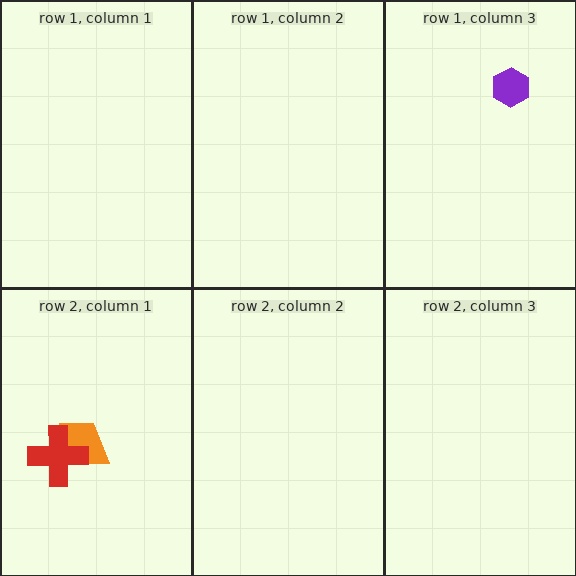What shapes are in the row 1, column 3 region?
The purple hexagon.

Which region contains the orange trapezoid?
The row 2, column 1 region.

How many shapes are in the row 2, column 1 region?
2.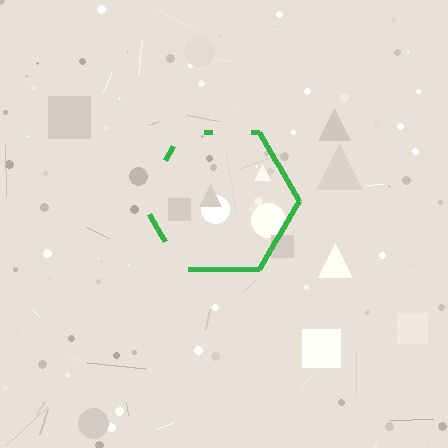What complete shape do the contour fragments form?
The contour fragments form a hexagon.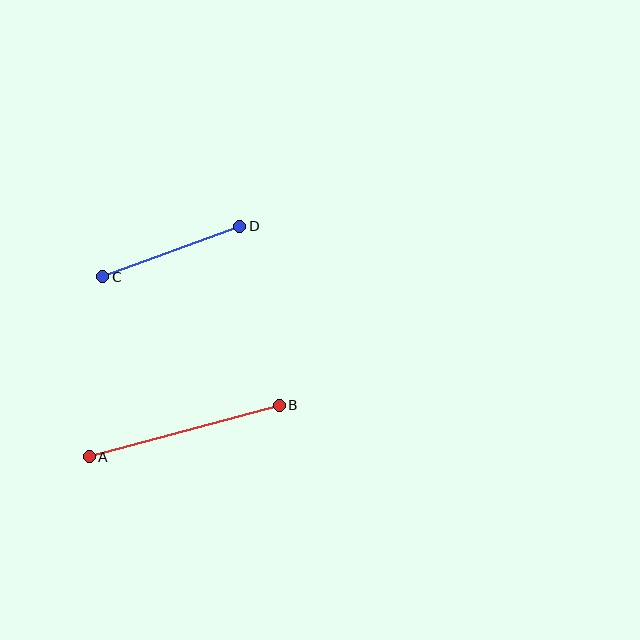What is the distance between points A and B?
The distance is approximately 197 pixels.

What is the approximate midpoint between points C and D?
The midpoint is at approximately (171, 251) pixels.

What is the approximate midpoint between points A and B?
The midpoint is at approximately (184, 431) pixels.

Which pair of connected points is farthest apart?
Points A and B are farthest apart.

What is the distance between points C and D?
The distance is approximately 146 pixels.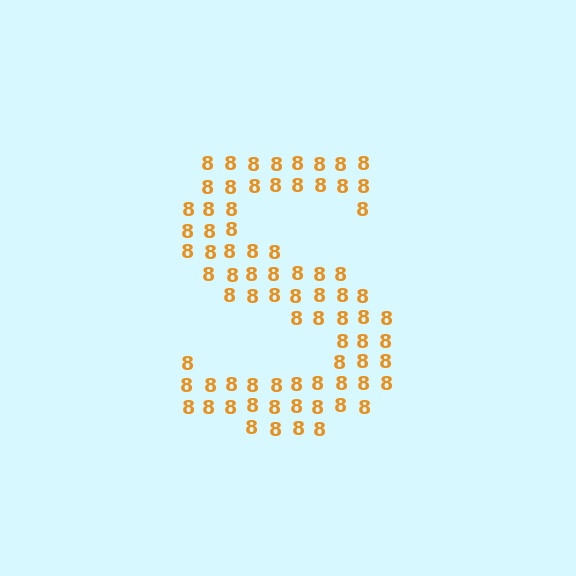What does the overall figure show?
The overall figure shows the letter S.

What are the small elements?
The small elements are digit 8's.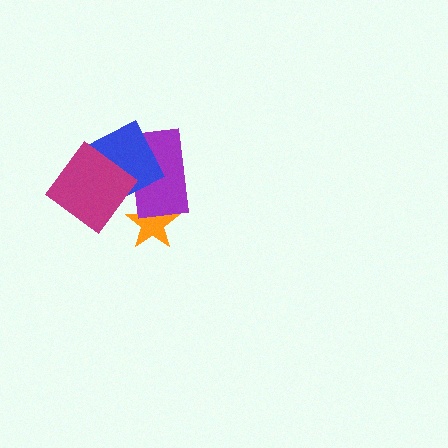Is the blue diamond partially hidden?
Yes, it is partially covered by another shape.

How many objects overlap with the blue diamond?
2 objects overlap with the blue diamond.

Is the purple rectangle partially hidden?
Yes, it is partially covered by another shape.